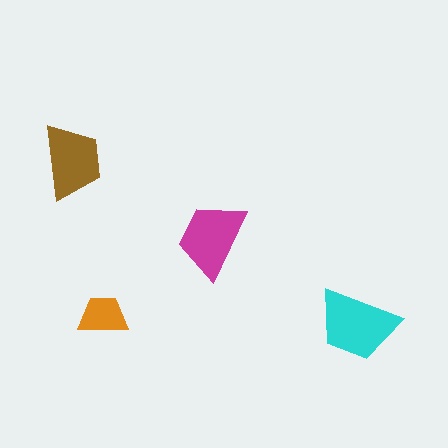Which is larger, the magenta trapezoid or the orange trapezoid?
The magenta one.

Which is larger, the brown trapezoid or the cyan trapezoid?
The cyan one.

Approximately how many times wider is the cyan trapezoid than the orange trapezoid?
About 1.5 times wider.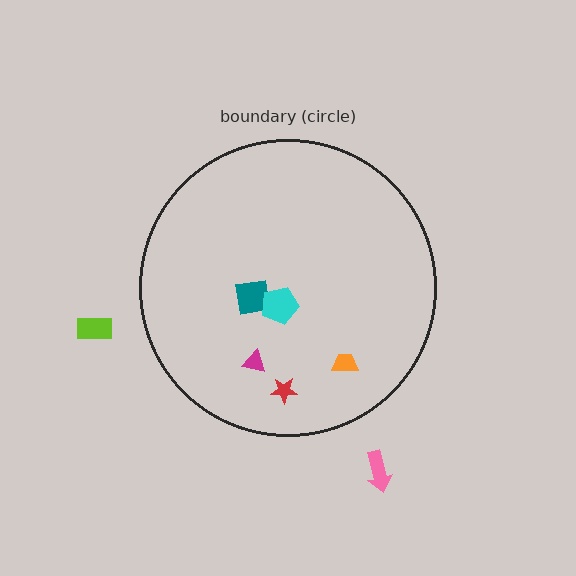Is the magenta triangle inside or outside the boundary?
Inside.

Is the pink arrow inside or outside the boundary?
Outside.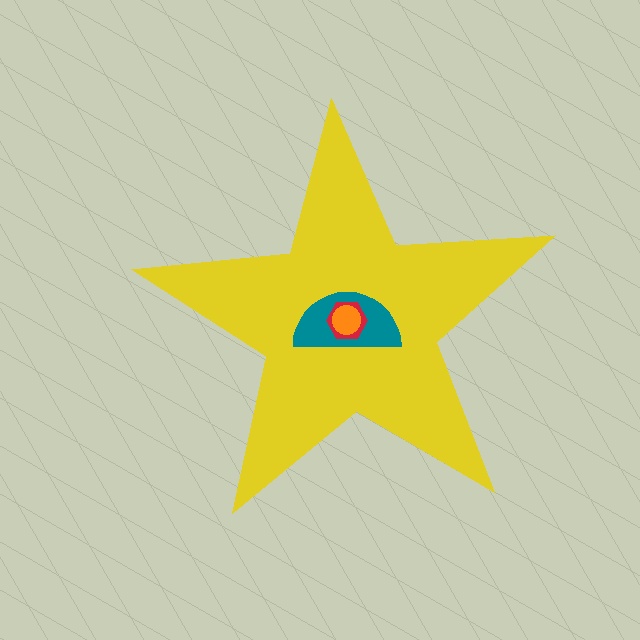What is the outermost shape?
The yellow star.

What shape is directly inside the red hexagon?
The orange circle.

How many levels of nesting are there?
4.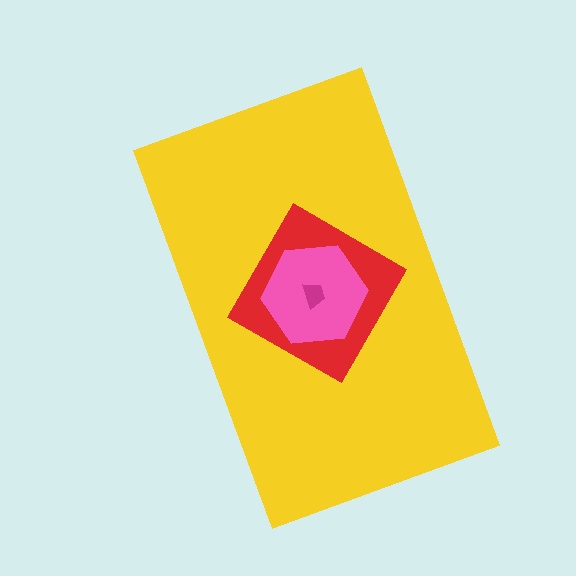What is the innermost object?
The magenta trapezoid.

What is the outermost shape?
The yellow rectangle.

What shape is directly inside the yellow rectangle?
The red diamond.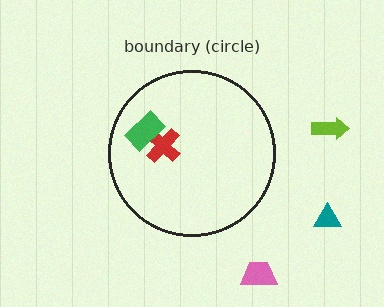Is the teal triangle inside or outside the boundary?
Outside.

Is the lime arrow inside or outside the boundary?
Outside.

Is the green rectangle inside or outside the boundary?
Inside.